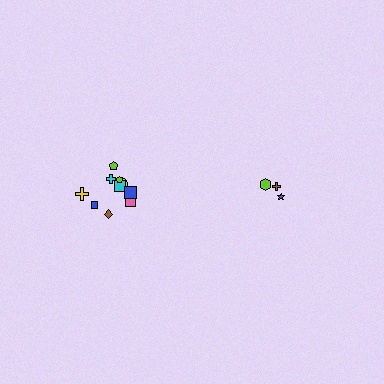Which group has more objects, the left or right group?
The left group.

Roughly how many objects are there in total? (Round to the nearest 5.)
Roughly 15 objects in total.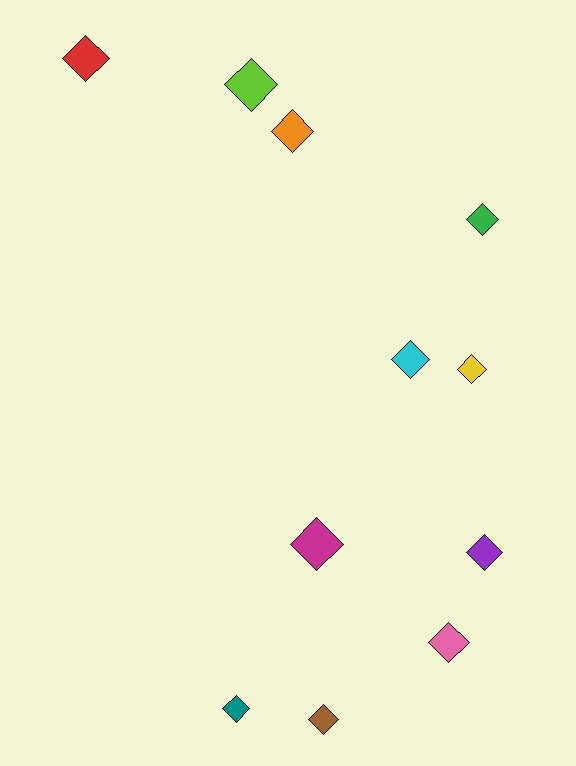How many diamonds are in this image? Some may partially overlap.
There are 11 diamonds.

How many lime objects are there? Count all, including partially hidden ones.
There is 1 lime object.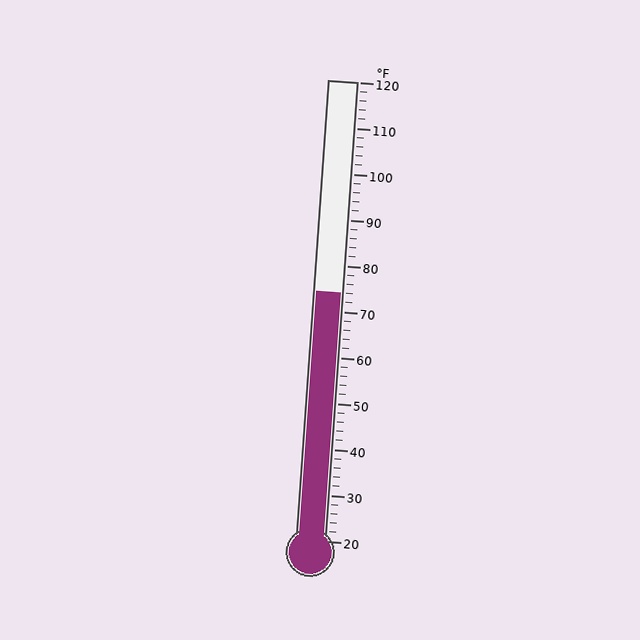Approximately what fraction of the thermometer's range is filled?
The thermometer is filled to approximately 55% of its range.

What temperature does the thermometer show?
The thermometer shows approximately 74°F.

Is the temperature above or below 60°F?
The temperature is above 60°F.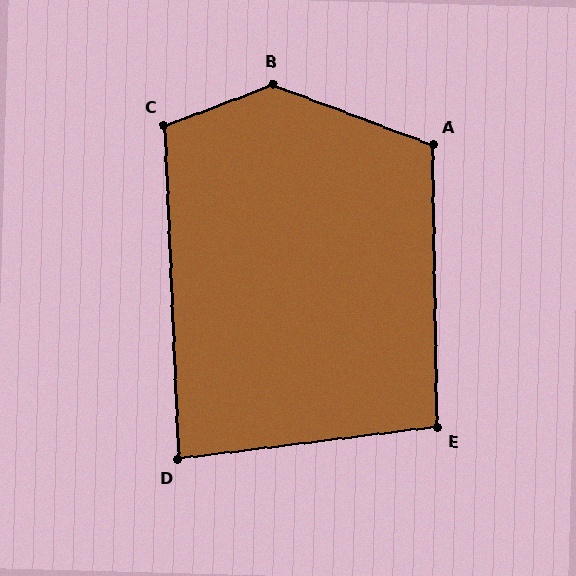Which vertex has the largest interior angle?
B, at approximately 139 degrees.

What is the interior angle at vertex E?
Approximately 96 degrees (obtuse).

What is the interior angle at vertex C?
Approximately 108 degrees (obtuse).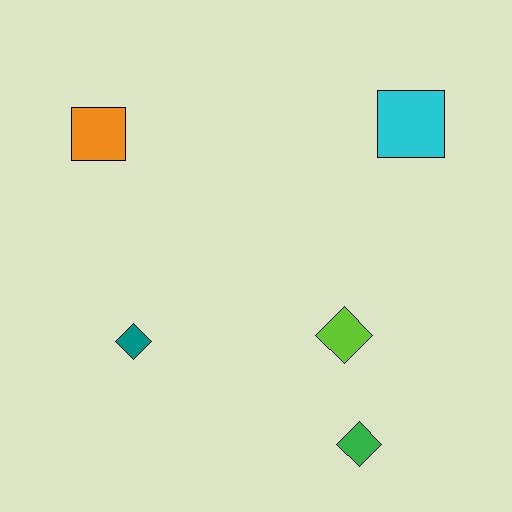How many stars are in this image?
There are no stars.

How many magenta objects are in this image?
There are no magenta objects.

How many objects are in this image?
There are 5 objects.